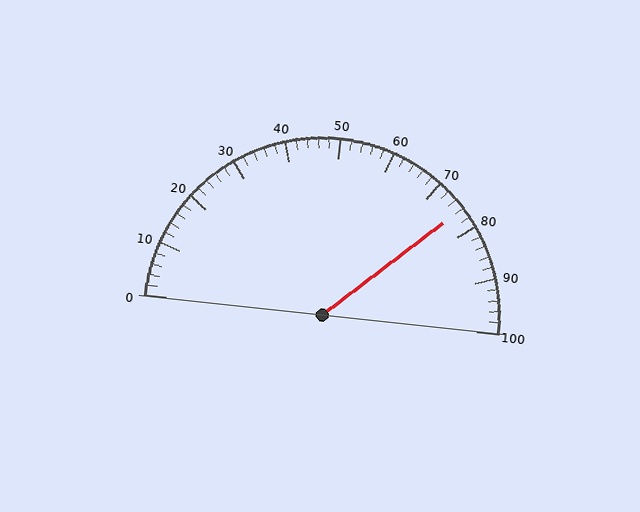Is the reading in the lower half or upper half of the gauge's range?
The reading is in the upper half of the range (0 to 100).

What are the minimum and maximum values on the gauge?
The gauge ranges from 0 to 100.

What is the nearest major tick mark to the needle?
The nearest major tick mark is 80.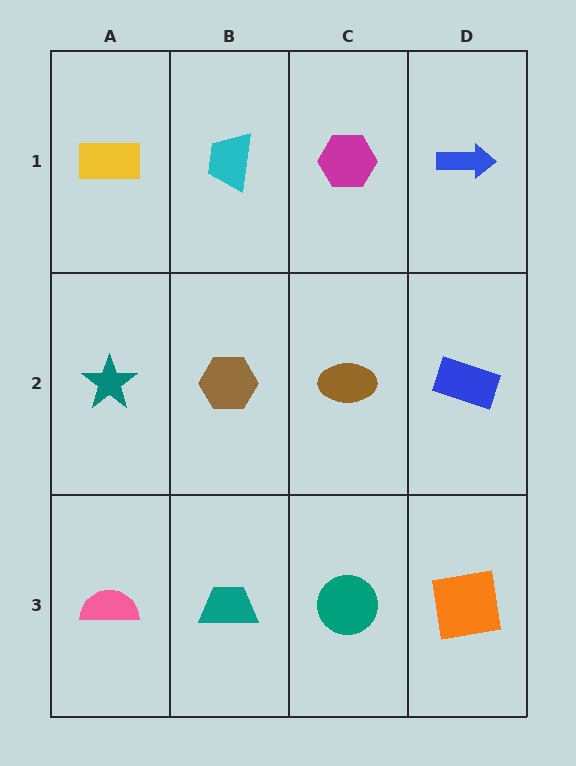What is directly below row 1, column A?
A teal star.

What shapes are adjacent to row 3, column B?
A brown hexagon (row 2, column B), a pink semicircle (row 3, column A), a teal circle (row 3, column C).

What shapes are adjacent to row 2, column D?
A blue arrow (row 1, column D), an orange square (row 3, column D), a brown ellipse (row 2, column C).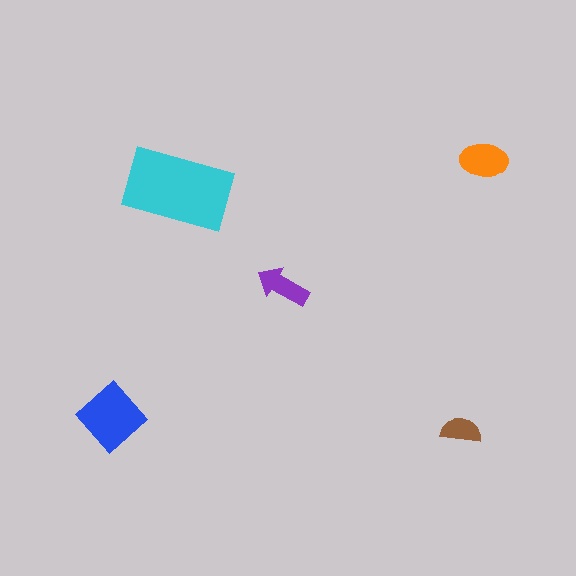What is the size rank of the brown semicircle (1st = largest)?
5th.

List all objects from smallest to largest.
The brown semicircle, the purple arrow, the orange ellipse, the blue diamond, the cyan rectangle.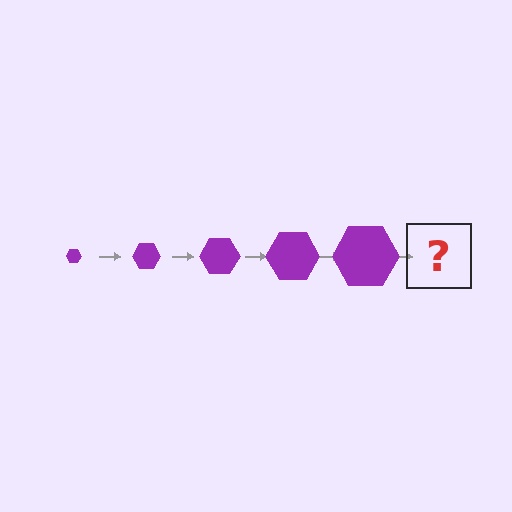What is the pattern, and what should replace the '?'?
The pattern is that the hexagon gets progressively larger each step. The '?' should be a purple hexagon, larger than the previous one.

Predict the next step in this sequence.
The next step is a purple hexagon, larger than the previous one.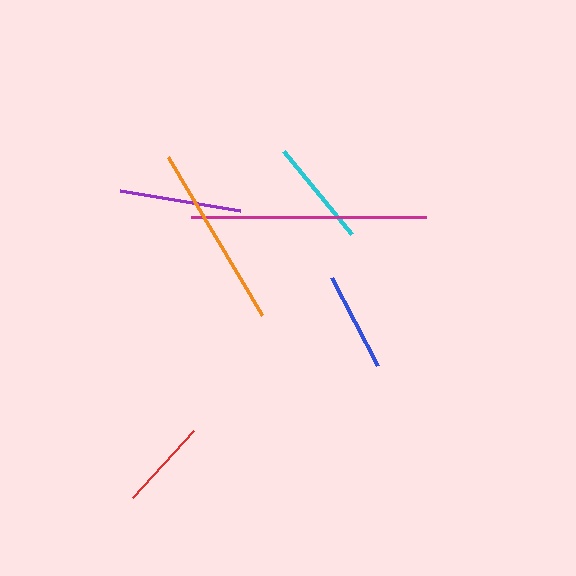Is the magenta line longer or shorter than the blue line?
The magenta line is longer than the blue line.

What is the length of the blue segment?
The blue segment is approximately 99 pixels long.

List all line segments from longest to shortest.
From longest to shortest: magenta, orange, purple, cyan, blue, red.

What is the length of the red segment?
The red segment is approximately 91 pixels long.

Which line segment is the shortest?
The red line is the shortest at approximately 91 pixels.